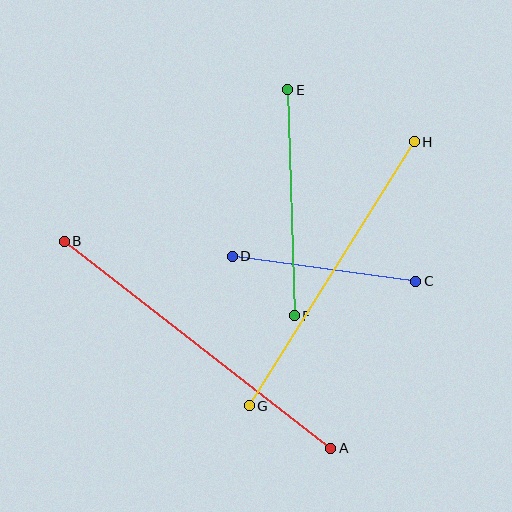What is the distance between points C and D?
The distance is approximately 185 pixels.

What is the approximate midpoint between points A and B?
The midpoint is at approximately (198, 345) pixels.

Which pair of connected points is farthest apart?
Points A and B are farthest apart.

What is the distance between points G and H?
The distance is approximately 311 pixels.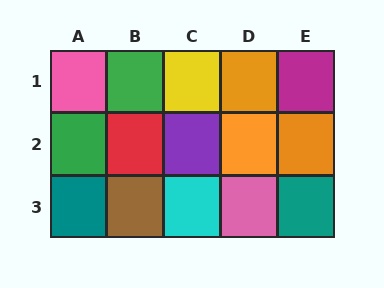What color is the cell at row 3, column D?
Pink.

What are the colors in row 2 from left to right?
Green, red, purple, orange, orange.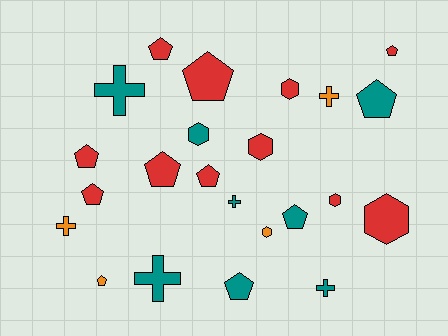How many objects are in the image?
There are 23 objects.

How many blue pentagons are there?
There are no blue pentagons.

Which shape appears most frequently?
Pentagon, with 11 objects.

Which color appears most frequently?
Red, with 11 objects.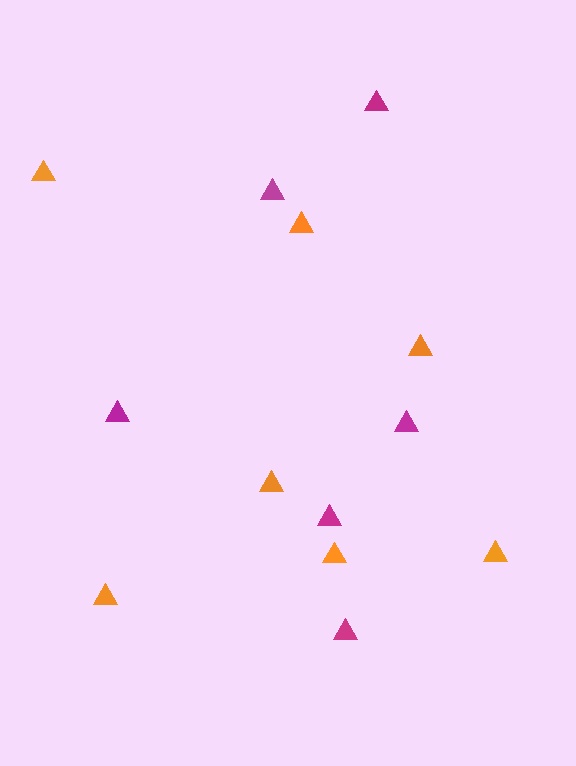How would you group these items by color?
There are 2 groups: one group of orange triangles (7) and one group of magenta triangles (6).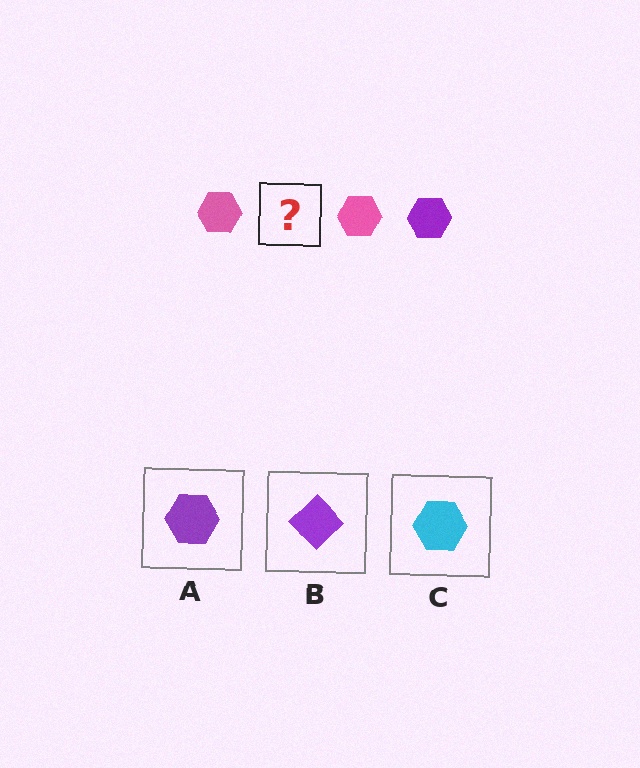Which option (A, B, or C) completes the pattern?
A.